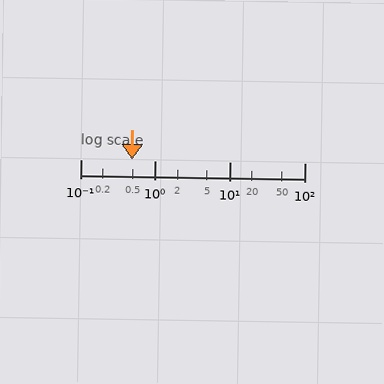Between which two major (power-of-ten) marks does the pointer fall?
The pointer is between 0.1 and 1.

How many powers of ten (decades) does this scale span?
The scale spans 3 decades, from 0.1 to 100.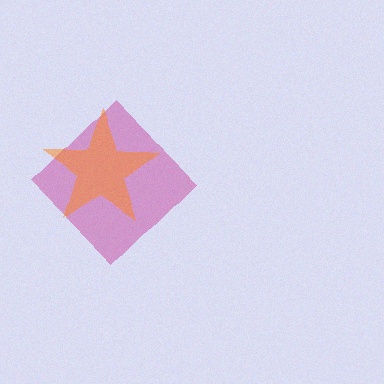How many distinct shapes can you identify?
There are 2 distinct shapes: a magenta diamond, an orange star.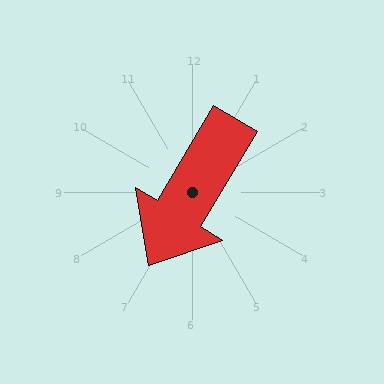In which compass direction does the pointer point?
Southwest.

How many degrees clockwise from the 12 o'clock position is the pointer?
Approximately 211 degrees.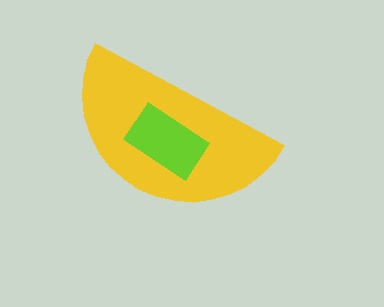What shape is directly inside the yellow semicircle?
The lime rectangle.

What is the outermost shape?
The yellow semicircle.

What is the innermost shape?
The lime rectangle.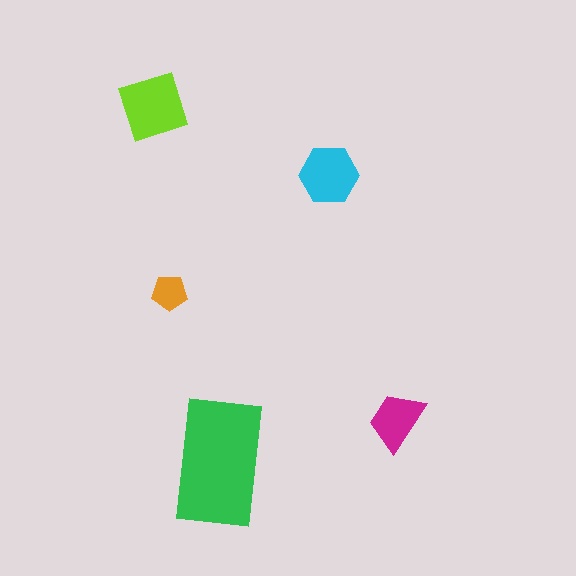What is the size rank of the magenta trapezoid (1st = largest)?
4th.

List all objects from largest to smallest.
The green rectangle, the lime diamond, the cyan hexagon, the magenta trapezoid, the orange pentagon.